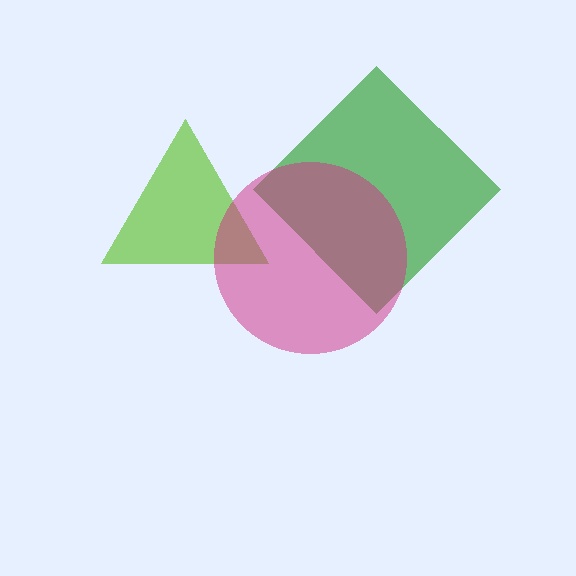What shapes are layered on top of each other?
The layered shapes are: a green diamond, a lime triangle, a magenta circle.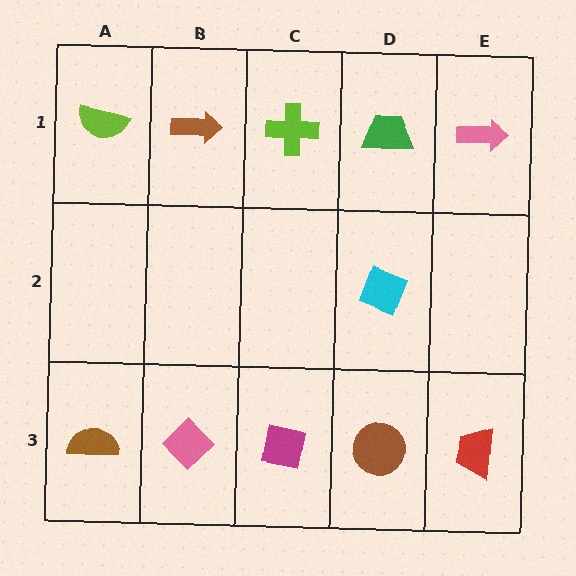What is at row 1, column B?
A brown arrow.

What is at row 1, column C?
A lime cross.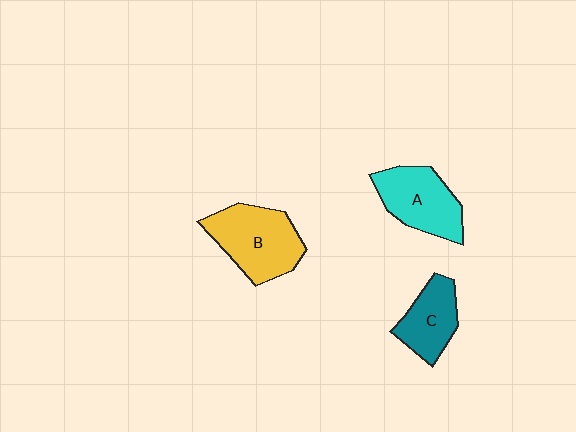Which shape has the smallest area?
Shape C (teal).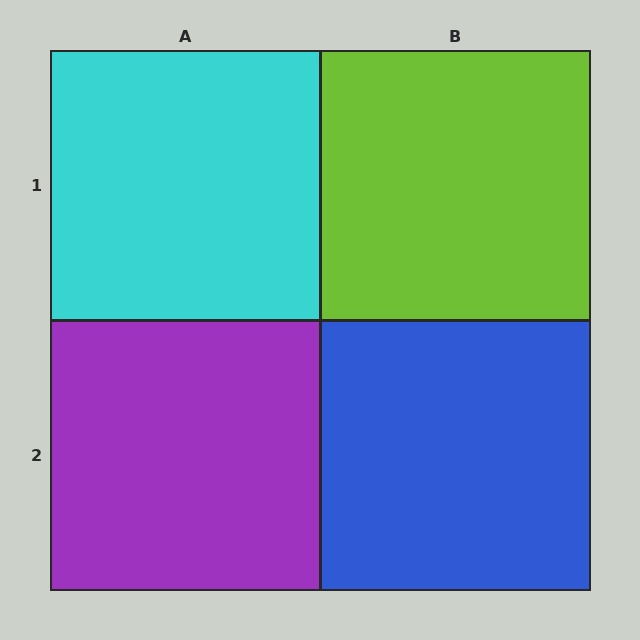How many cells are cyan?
1 cell is cyan.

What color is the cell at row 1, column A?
Cyan.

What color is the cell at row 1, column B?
Lime.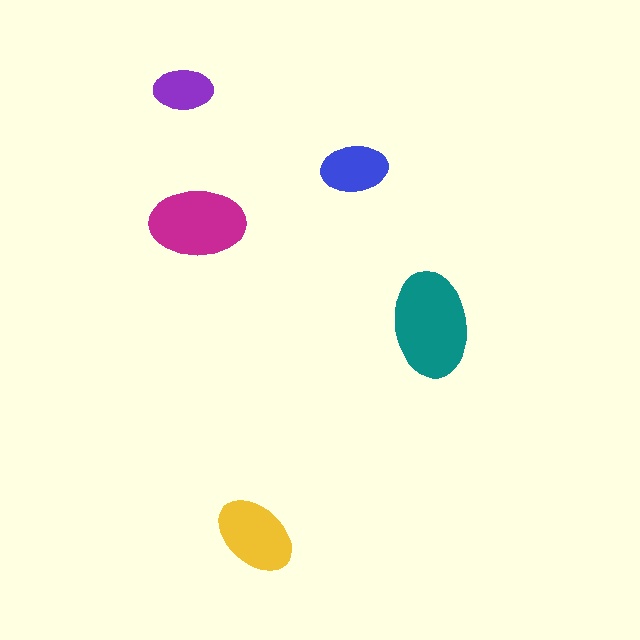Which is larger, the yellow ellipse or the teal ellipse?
The teal one.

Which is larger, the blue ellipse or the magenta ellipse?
The magenta one.